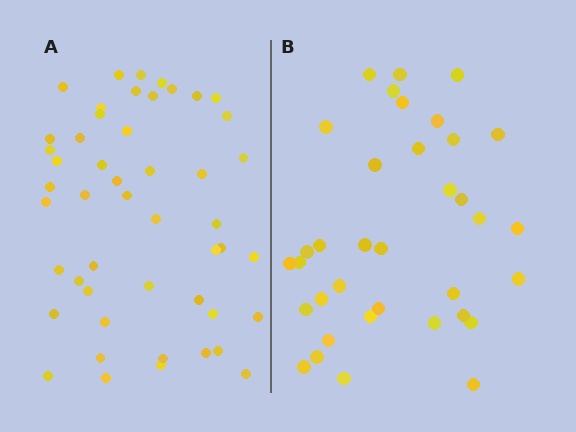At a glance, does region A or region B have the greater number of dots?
Region A (the left region) has more dots.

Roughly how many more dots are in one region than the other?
Region A has approximately 15 more dots than region B.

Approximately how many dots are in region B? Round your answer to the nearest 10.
About 40 dots. (The exact count is 36, which rounds to 40.)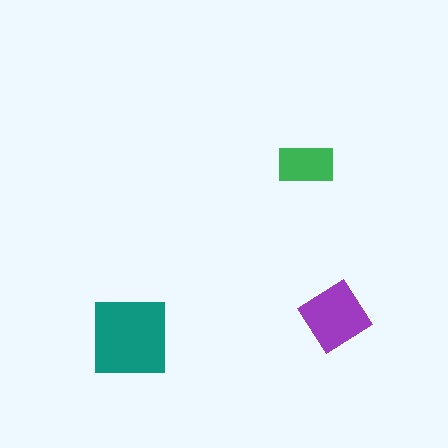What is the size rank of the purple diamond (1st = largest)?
2nd.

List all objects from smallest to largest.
The green rectangle, the purple diamond, the teal square.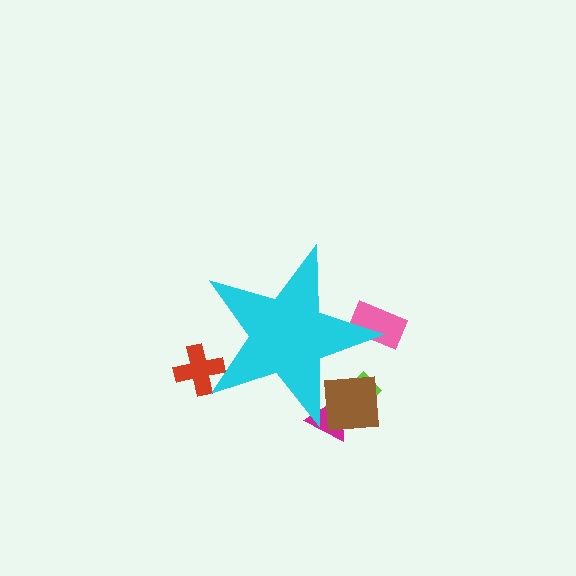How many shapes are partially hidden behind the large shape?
5 shapes are partially hidden.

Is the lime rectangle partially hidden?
Yes, the lime rectangle is partially hidden behind the cyan star.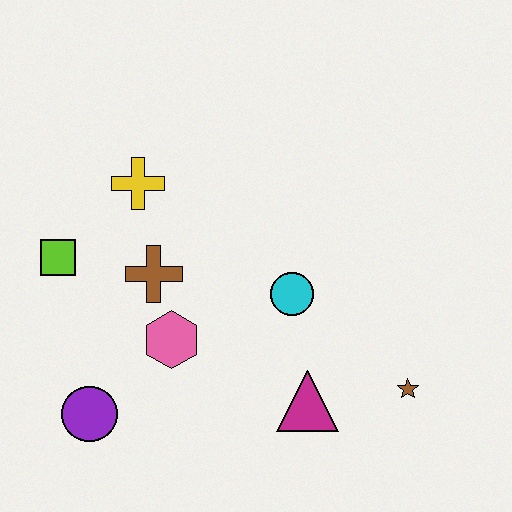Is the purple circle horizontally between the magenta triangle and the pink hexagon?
No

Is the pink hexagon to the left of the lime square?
No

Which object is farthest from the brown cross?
The brown star is farthest from the brown cross.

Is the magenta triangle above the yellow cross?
No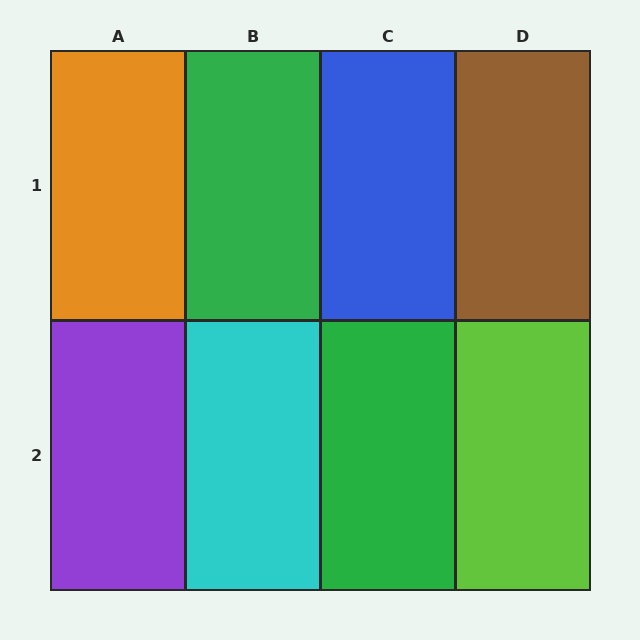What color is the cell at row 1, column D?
Brown.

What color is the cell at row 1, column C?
Blue.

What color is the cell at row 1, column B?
Green.